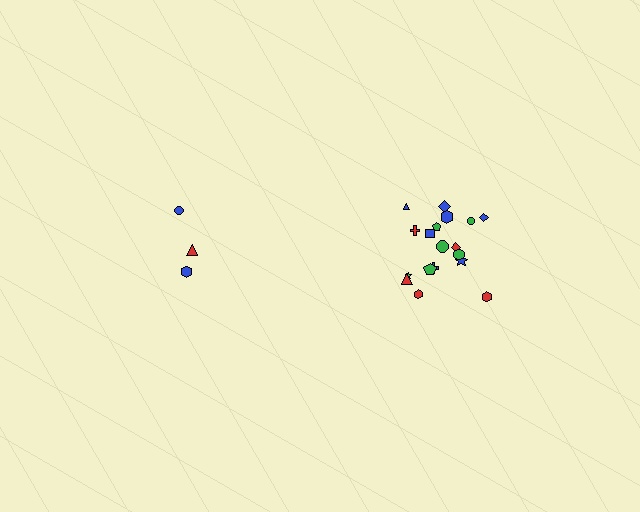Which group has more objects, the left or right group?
The right group.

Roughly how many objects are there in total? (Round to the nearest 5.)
Roughly 20 objects in total.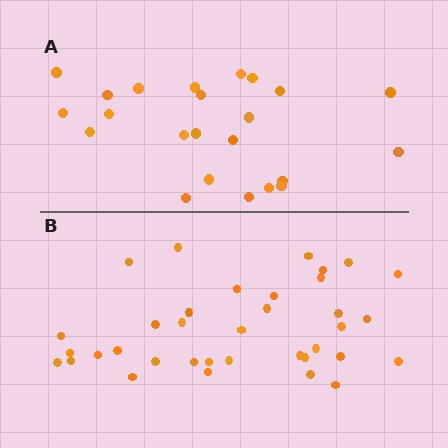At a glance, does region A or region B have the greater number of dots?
Region B (the bottom region) has more dots.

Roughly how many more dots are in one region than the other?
Region B has approximately 15 more dots than region A.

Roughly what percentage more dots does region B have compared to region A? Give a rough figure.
About 55% more.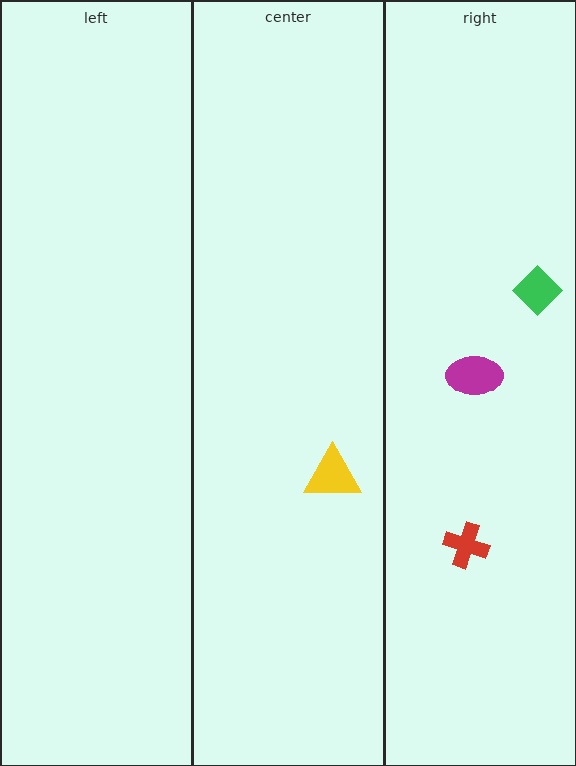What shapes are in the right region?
The red cross, the green diamond, the magenta ellipse.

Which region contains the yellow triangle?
The center region.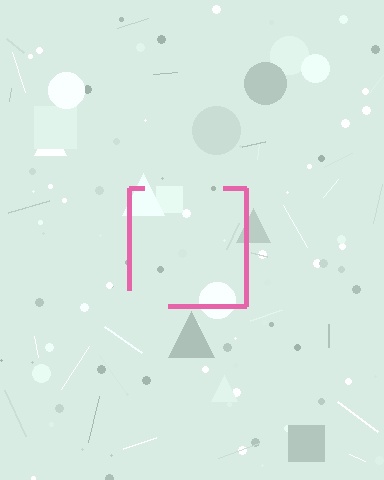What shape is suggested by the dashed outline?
The dashed outline suggests a square.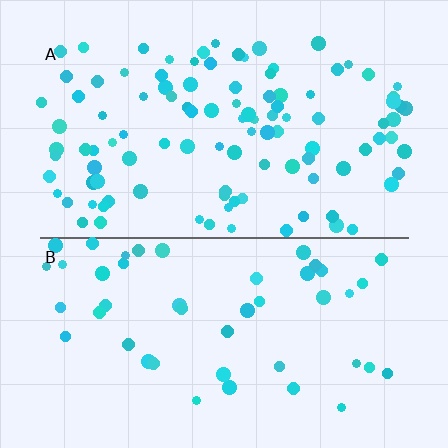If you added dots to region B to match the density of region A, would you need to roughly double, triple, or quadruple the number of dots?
Approximately double.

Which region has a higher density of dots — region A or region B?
A (the top).